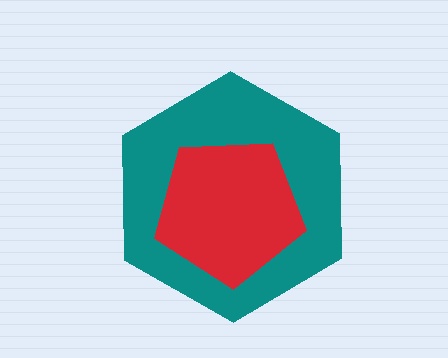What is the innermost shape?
The red pentagon.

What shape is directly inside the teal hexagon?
The red pentagon.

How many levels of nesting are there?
2.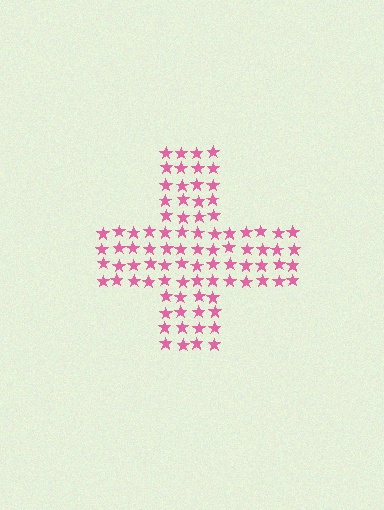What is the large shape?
The large shape is a cross.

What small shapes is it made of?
It is made of small stars.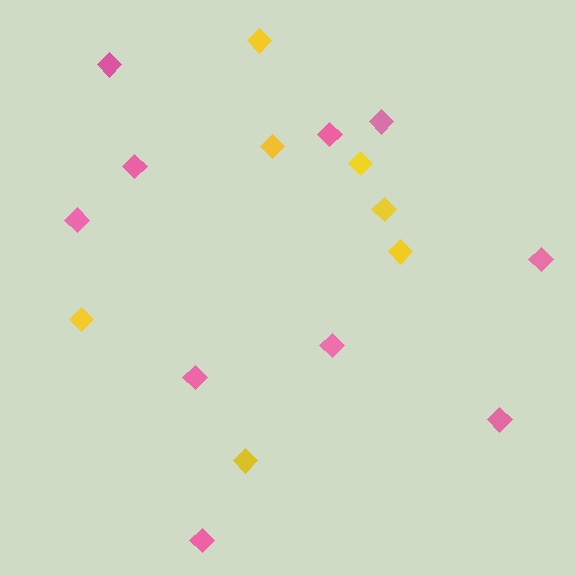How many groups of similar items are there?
There are 2 groups: one group of yellow diamonds (7) and one group of pink diamonds (10).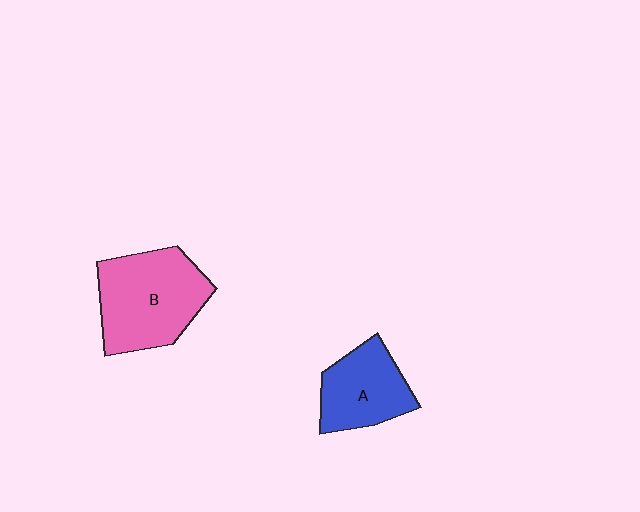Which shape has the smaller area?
Shape A (blue).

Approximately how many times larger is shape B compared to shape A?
Approximately 1.5 times.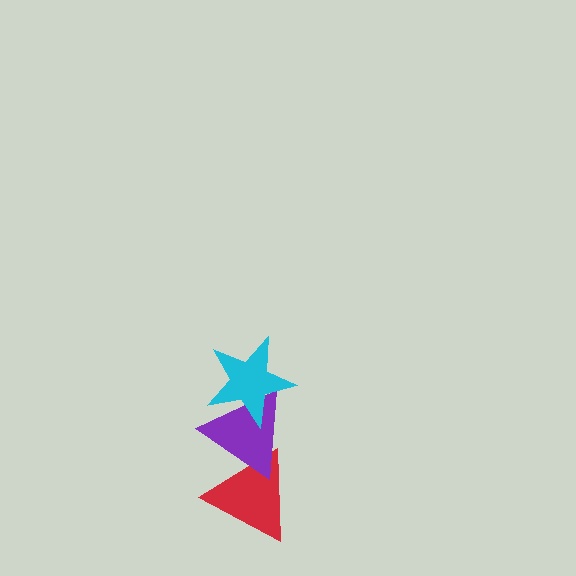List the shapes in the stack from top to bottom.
From top to bottom: the cyan star, the purple triangle, the red triangle.